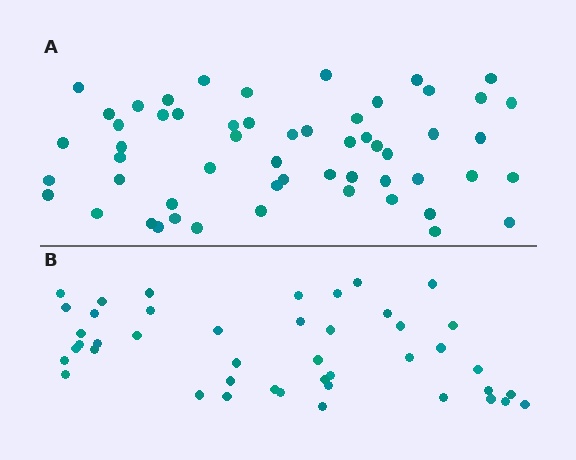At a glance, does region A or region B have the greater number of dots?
Region A (the top region) has more dots.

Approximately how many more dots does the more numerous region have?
Region A has roughly 12 or so more dots than region B.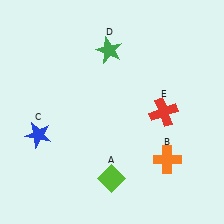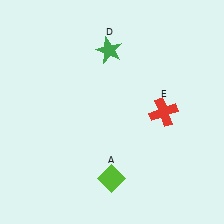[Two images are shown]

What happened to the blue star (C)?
The blue star (C) was removed in Image 2. It was in the bottom-left area of Image 1.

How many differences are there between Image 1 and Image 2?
There are 2 differences between the two images.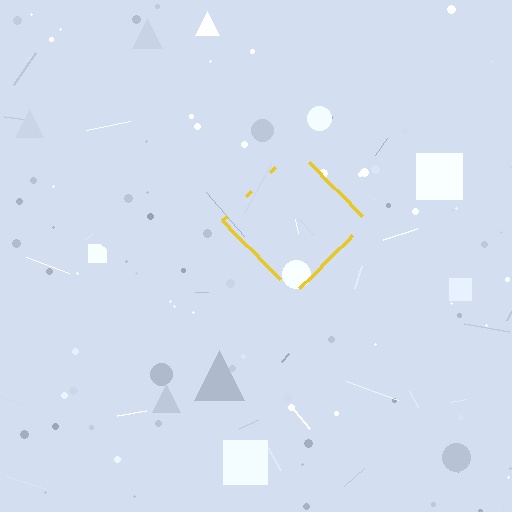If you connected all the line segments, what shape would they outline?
They would outline a diamond.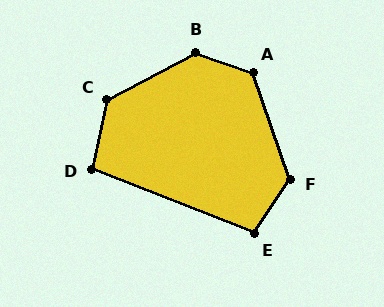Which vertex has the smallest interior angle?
D, at approximately 100 degrees.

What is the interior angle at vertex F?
Approximately 128 degrees (obtuse).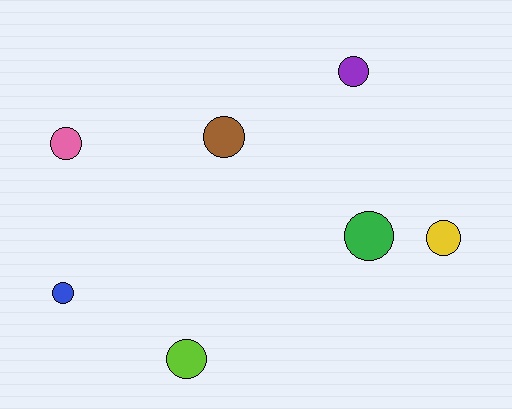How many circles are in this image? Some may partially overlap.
There are 7 circles.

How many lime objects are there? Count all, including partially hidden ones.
There is 1 lime object.